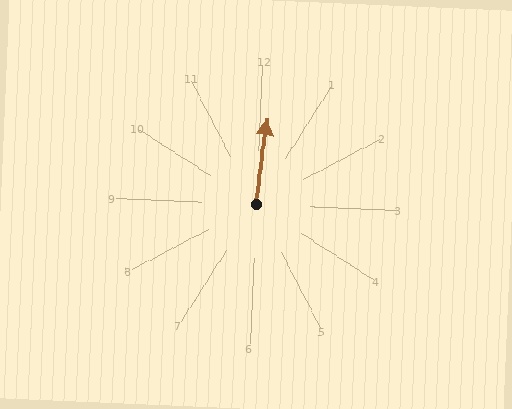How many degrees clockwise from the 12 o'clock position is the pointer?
Approximately 5 degrees.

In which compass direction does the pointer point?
North.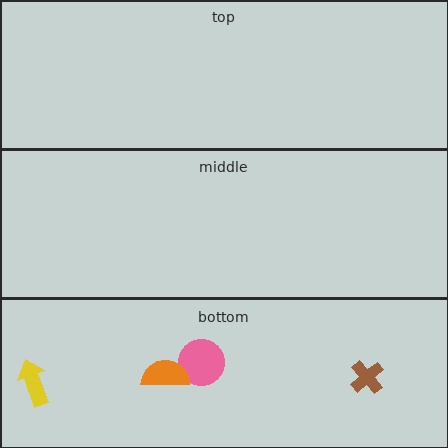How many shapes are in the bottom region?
4.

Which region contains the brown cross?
The bottom region.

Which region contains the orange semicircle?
The bottom region.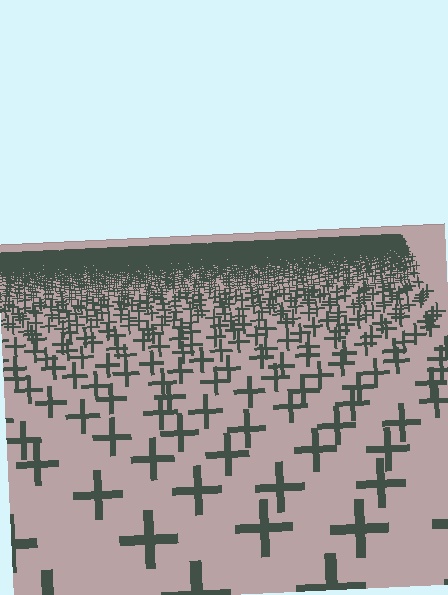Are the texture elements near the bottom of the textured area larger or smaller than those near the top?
Larger. Near the bottom, elements are closer to the viewer and appear at a bigger on-screen size.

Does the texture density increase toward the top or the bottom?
Density increases toward the top.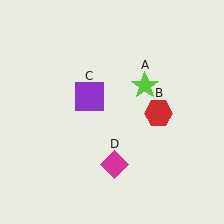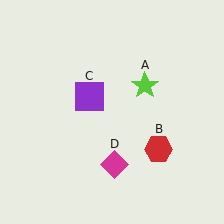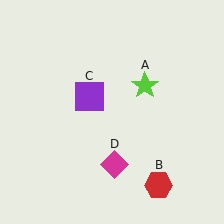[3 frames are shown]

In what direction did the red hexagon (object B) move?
The red hexagon (object B) moved down.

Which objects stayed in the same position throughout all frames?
Lime star (object A) and purple square (object C) and magenta diamond (object D) remained stationary.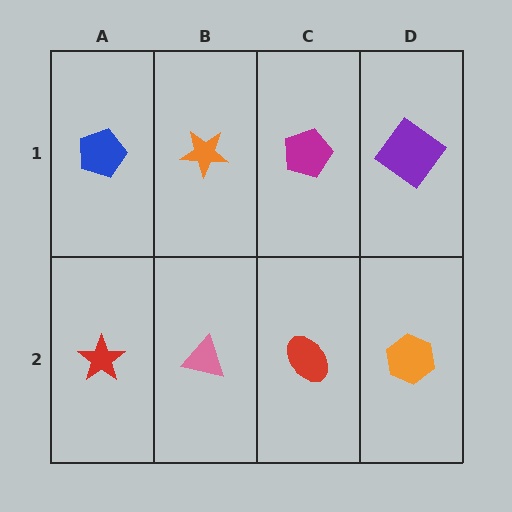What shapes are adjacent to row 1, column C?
A red ellipse (row 2, column C), an orange star (row 1, column B), a purple diamond (row 1, column D).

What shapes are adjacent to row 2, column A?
A blue pentagon (row 1, column A), a pink triangle (row 2, column B).